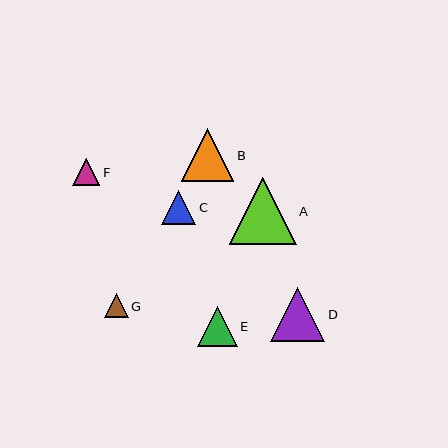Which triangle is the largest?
Triangle A is the largest with a size of approximately 67 pixels.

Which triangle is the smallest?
Triangle G is the smallest with a size of approximately 24 pixels.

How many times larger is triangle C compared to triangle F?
Triangle C is approximately 1.3 times the size of triangle F.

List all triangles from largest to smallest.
From largest to smallest: A, D, B, E, C, F, G.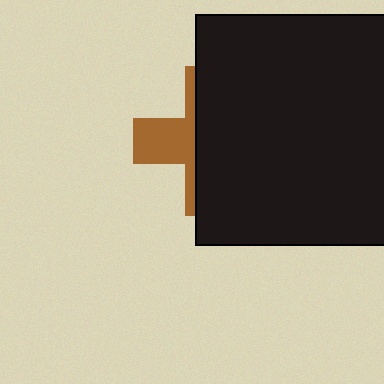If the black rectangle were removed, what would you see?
You would see the complete brown cross.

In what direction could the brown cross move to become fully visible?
The brown cross could move left. That would shift it out from behind the black rectangle entirely.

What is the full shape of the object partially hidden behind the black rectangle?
The partially hidden object is a brown cross.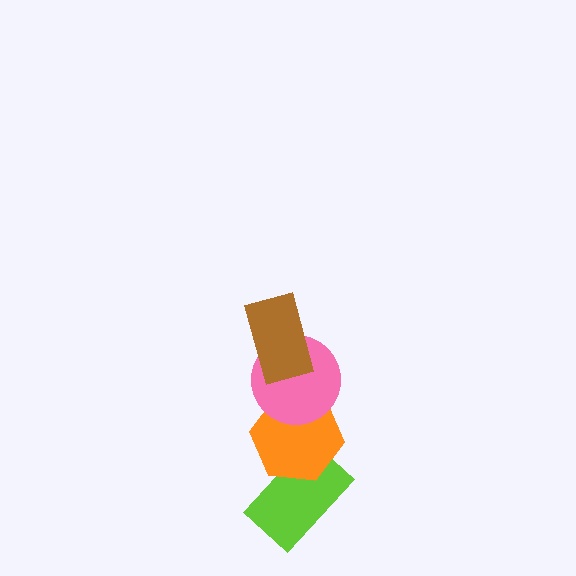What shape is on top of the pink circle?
The brown rectangle is on top of the pink circle.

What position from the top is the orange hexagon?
The orange hexagon is 3rd from the top.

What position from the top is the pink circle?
The pink circle is 2nd from the top.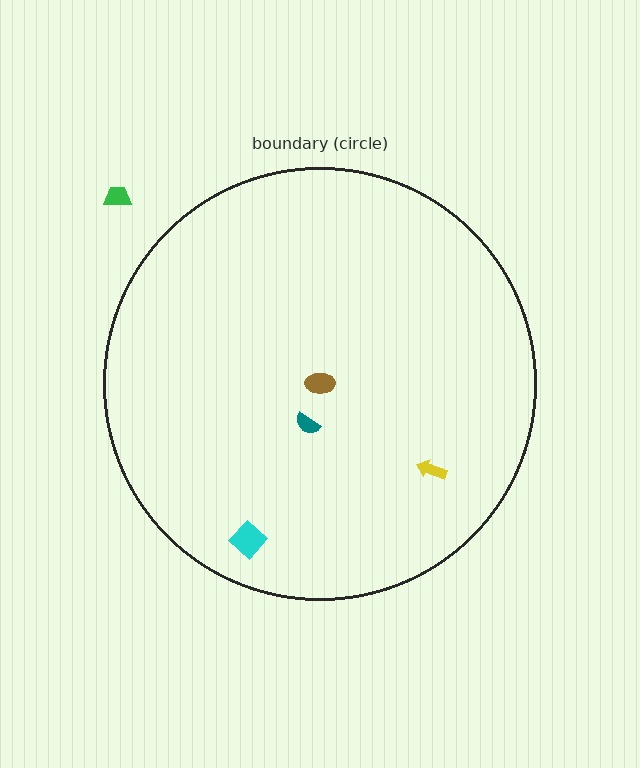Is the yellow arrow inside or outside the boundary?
Inside.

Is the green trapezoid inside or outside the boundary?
Outside.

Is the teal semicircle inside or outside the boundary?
Inside.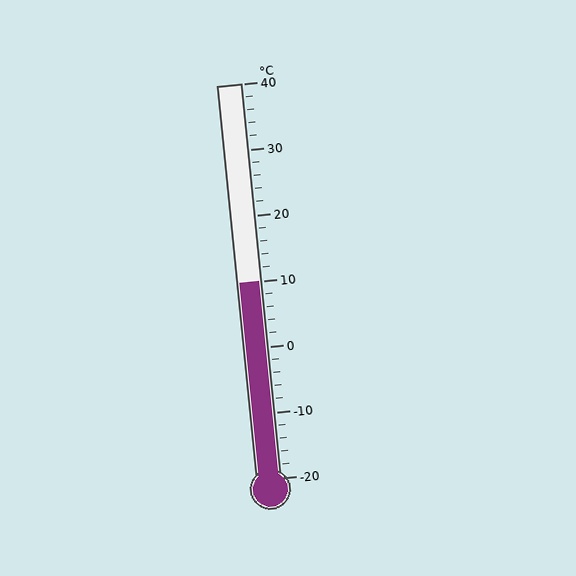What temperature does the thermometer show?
The thermometer shows approximately 10°C.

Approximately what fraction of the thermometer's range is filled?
The thermometer is filled to approximately 50% of its range.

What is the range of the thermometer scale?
The thermometer scale ranges from -20°C to 40°C.